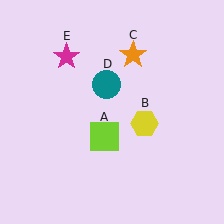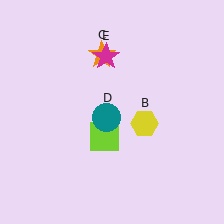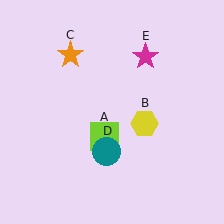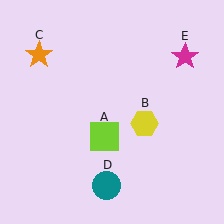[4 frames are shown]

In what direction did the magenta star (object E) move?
The magenta star (object E) moved right.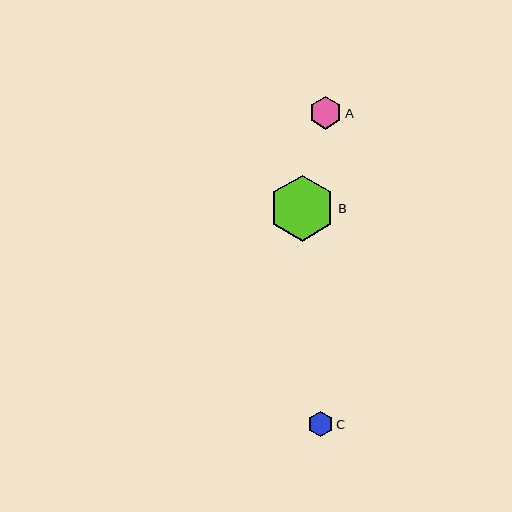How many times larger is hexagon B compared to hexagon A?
Hexagon B is approximately 2.0 times the size of hexagon A.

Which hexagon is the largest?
Hexagon B is the largest with a size of approximately 66 pixels.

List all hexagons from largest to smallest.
From largest to smallest: B, A, C.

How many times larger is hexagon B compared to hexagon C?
Hexagon B is approximately 2.7 times the size of hexagon C.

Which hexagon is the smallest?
Hexagon C is the smallest with a size of approximately 25 pixels.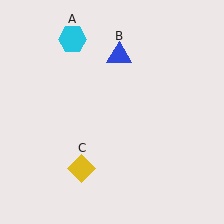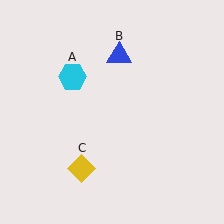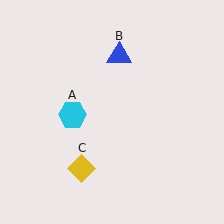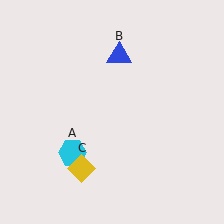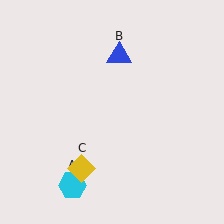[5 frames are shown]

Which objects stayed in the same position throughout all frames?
Blue triangle (object B) and yellow diamond (object C) remained stationary.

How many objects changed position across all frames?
1 object changed position: cyan hexagon (object A).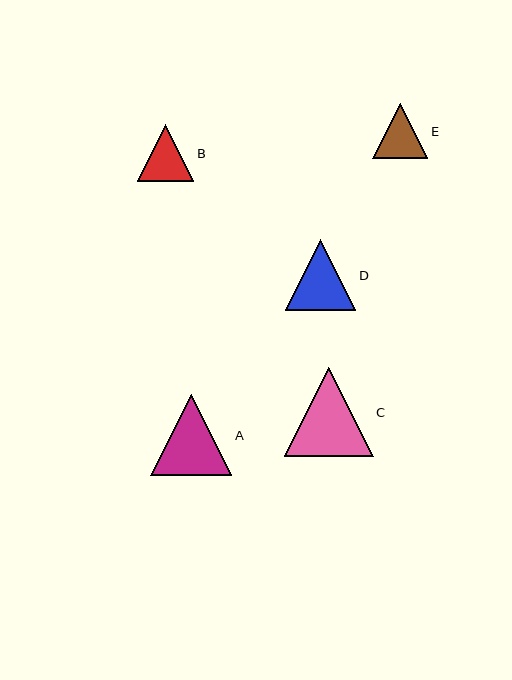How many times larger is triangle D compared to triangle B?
Triangle D is approximately 1.3 times the size of triangle B.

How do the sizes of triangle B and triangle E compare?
Triangle B and triangle E are approximately the same size.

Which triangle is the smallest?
Triangle E is the smallest with a size of approximately 56 pixels.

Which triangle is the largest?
Triangle C is the largest with a size of approximately 89 pixels.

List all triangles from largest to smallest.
From largest to smallest: C, A, D, B, E.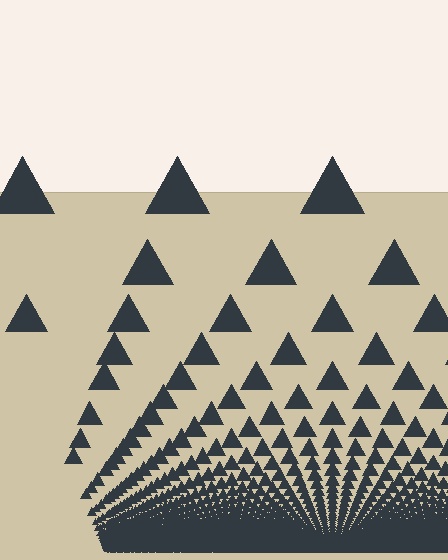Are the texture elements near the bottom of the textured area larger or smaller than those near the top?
Smaller. The gradient is inverted — elements near the bottom are smaller and denser.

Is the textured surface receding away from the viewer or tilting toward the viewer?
The surface appears to tilt toward the viewer. Texture elements get larger and sparser toward the top.